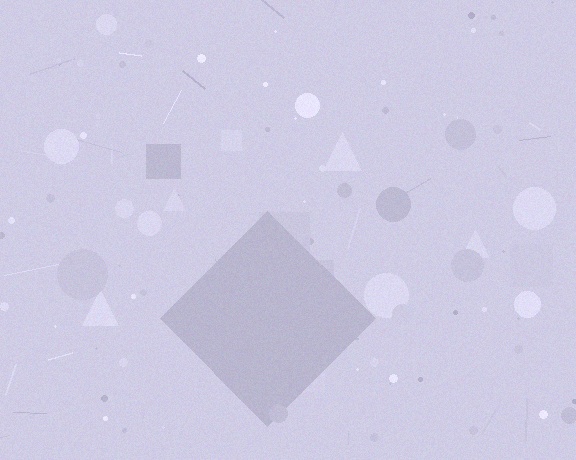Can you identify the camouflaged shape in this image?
The camouflaged shape is a diamond.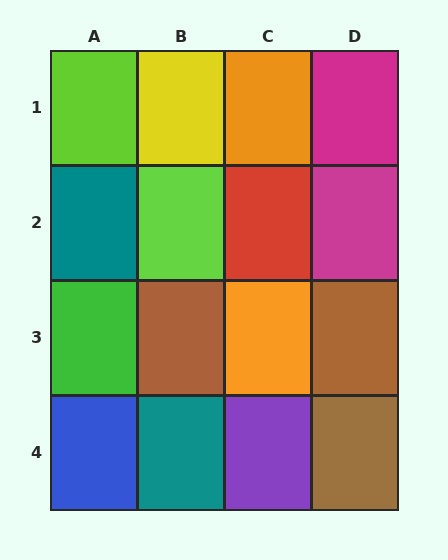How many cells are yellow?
1 cell is yellow.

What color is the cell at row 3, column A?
Green.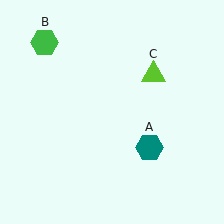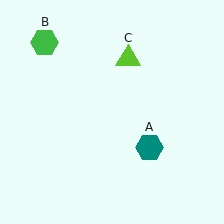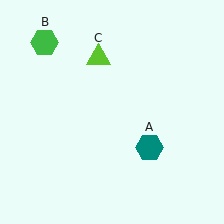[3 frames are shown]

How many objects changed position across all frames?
1 object changed position: lime triangle (object C).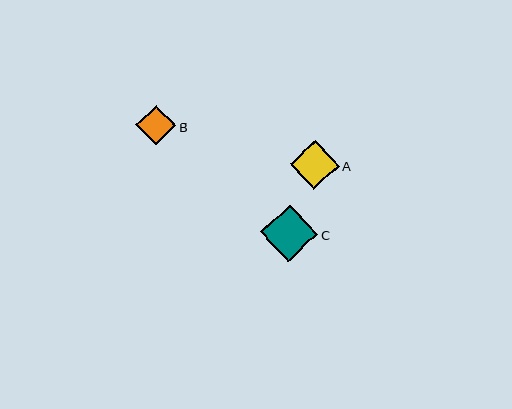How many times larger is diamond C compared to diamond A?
Diamond C is approximately 1.2 times the size of diamond A.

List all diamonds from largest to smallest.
From largest to smallest: C, A, B.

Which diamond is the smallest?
Diamond B is the smallest with a size of approximately 40 pixels.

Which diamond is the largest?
Diamond C is the largest with a size of approximately 57 pixels.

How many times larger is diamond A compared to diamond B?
Diamond A is approximately 1.2 times the size of diamond B.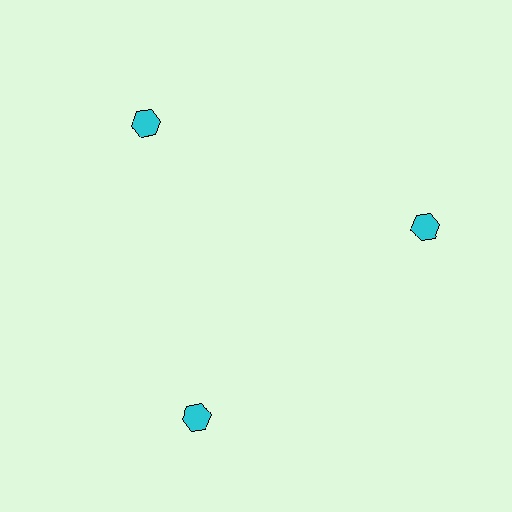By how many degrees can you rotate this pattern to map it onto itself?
The pattern maps onto itself every 120 degrees of rotation.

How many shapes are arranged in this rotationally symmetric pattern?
There are 3 shapes, arranged in 3 groups of 1.